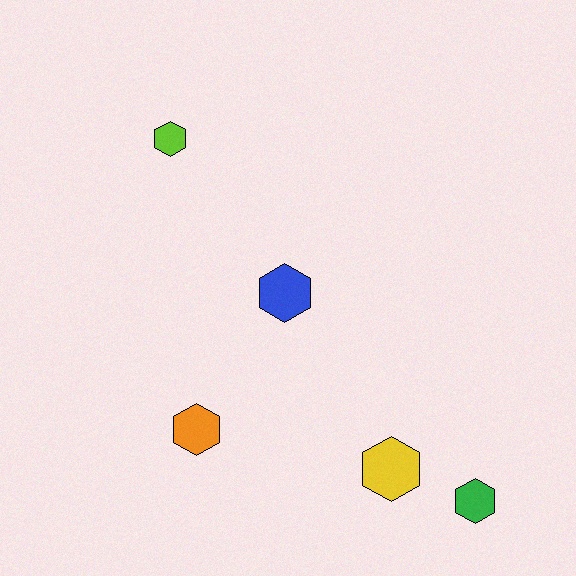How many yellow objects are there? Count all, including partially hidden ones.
There is 1 yellow object.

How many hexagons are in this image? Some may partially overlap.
There are 5 hexagons.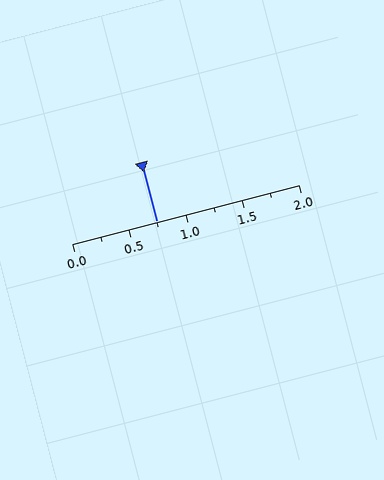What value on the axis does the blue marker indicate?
The marker indicates approximately 0.75.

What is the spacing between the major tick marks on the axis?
The major ticks are spaced 0.5 apart.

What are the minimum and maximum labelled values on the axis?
The axis runs from 0.0 to 2.0.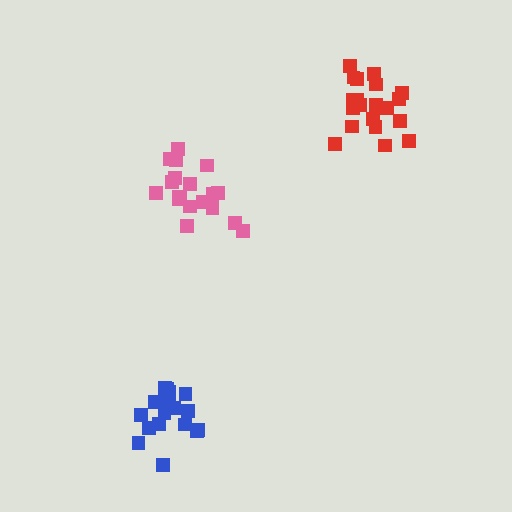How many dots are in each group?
Group 1: 19 dots, Group 2: 20 dots, Group 3: 17 dots (56 total).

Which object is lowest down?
The blue cluster is bottommost.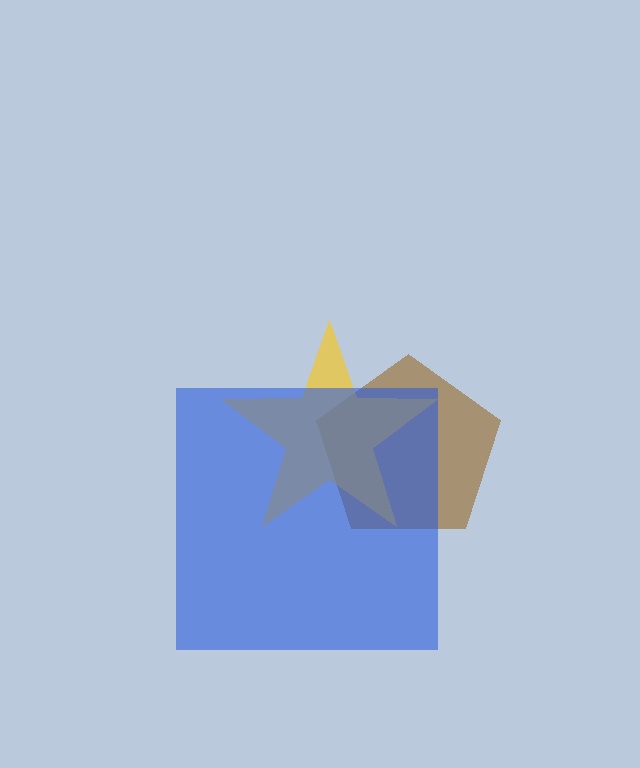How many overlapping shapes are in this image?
There are 3 overlapping shapes in the image.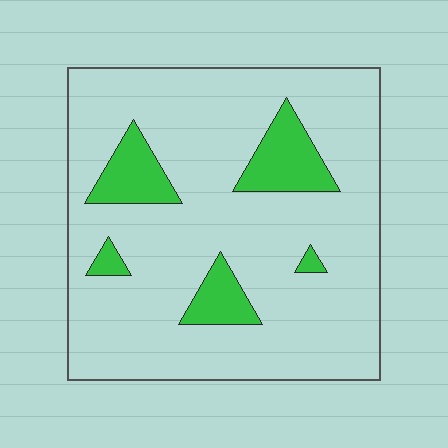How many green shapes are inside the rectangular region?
5.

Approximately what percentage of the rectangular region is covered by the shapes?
Approximately 15%.